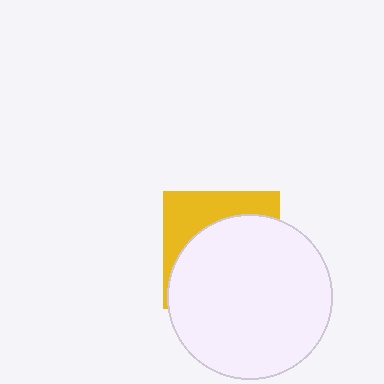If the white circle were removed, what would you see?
You would see the complete yellow square.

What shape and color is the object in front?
The object in front is a white circle.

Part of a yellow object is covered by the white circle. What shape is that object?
It is a square.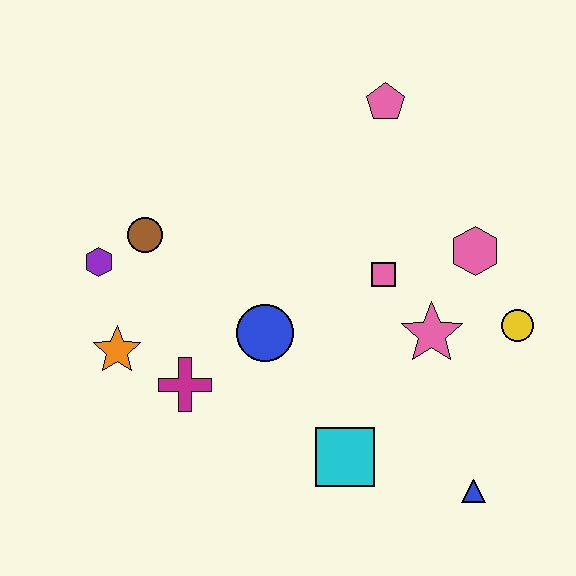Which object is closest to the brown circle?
The purple hexagon is closest to the brown circle.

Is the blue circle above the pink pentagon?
No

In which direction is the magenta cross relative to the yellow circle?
The magenta cross is to the left of the yellow circle.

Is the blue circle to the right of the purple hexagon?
Yes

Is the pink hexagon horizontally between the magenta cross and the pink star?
No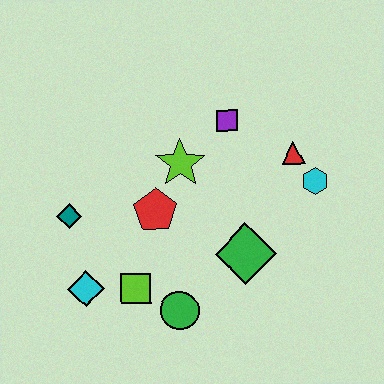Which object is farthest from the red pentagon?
The cyan hexagon is farthest from the red pentagon.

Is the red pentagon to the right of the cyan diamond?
Yes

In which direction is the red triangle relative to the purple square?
The red triangle is to the right of the purple square.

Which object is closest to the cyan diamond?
The lime square is closest to the cyan diamond.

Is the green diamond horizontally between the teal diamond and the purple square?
No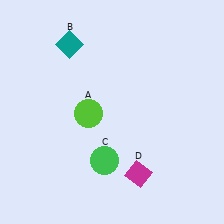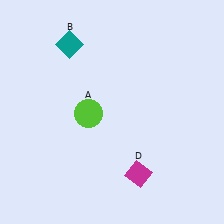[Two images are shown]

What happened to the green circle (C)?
The green circle (C) was removed in Image 2. It was in the bottom-left area of Image 1.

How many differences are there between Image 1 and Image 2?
There is 1 difference between the two images.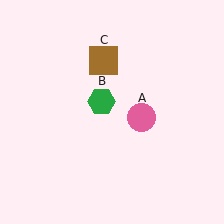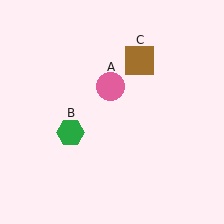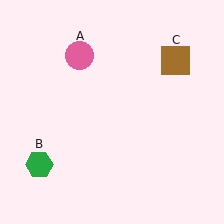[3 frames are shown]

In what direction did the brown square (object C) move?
The brown square (object C) moved right.